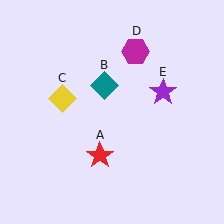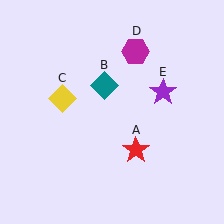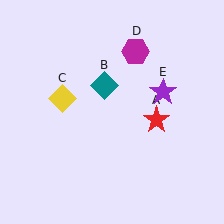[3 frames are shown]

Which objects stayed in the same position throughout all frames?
Teal diamond (object B) and yellow diamond (object C) and magenta hexagon (object D) and purple star (object E) remained stationary.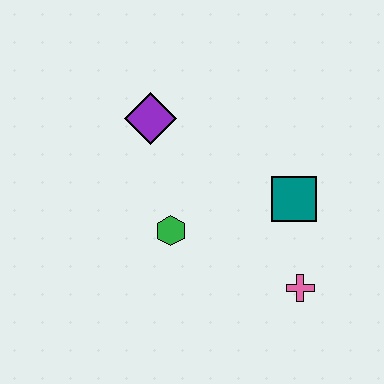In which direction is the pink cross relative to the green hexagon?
The pink cross is to the right of the green hexagon.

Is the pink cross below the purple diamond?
Yes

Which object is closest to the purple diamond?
The green hexagon is closest to the purple diamond.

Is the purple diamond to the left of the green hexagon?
Yes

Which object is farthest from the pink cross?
The purple diamond is farthest from the pink cross.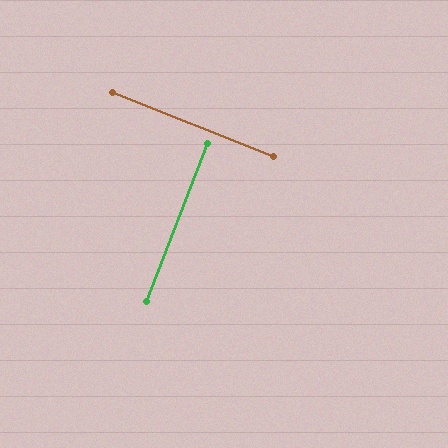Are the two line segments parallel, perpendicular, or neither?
Perpendicular — they meet at approximately 89°.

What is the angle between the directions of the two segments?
Approximately 89 degrees.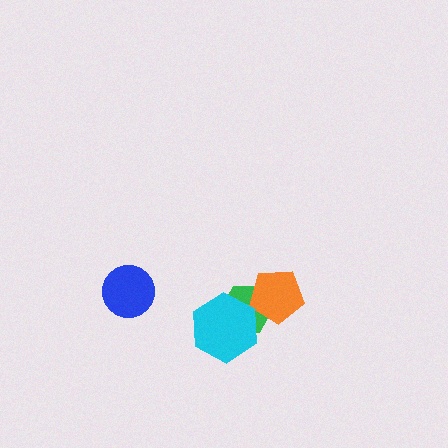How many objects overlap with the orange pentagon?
1 object overlaps with the orange pentagon.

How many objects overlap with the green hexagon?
2 objects overlap with the green hexagon.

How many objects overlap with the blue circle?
0 objects overlap with the blue circle.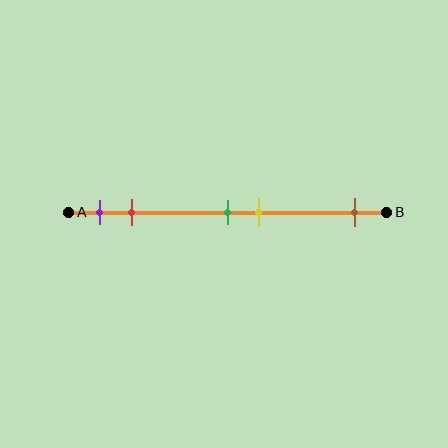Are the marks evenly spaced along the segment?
No, the marks are not evenly spaced.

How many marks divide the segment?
There are 5 marks dividing the segment.